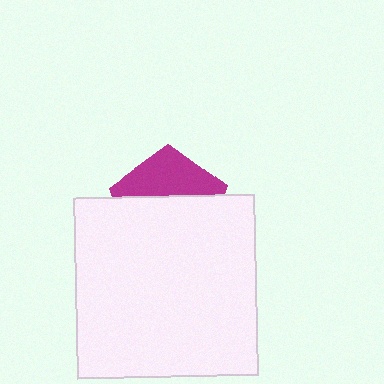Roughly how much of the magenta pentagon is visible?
A small part of it is visible (roughly 39%).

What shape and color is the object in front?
The object in front is a white square.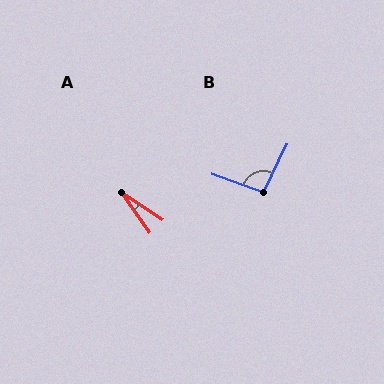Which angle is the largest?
B, at approximately 96 degrees.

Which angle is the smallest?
A, at approximately 21 degrees.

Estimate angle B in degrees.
Approximately 96 degrees.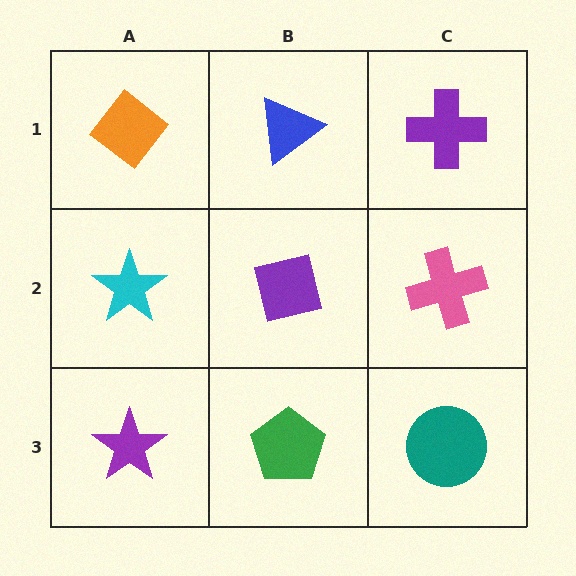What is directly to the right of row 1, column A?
A blue triangle.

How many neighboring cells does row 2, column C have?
3.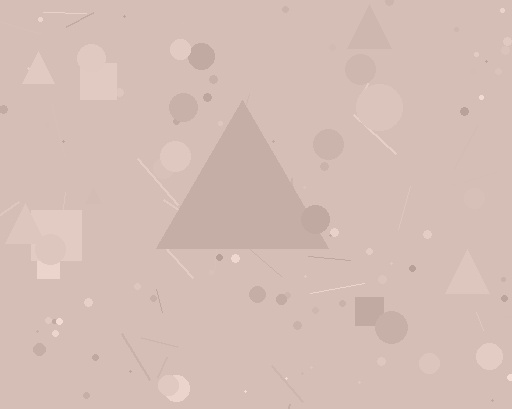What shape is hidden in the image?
A triangle is hidden in the image.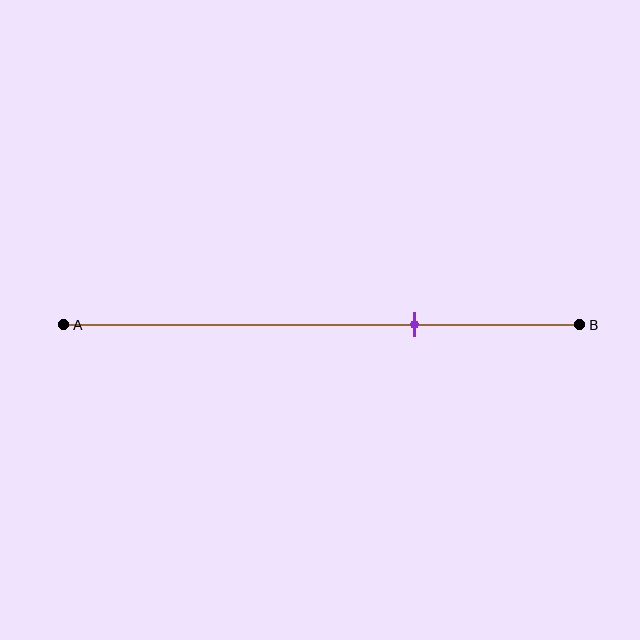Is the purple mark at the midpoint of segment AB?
No, the mark is at about 70% from A, not at the 50% midpoint.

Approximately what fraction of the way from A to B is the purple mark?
The purple mark is approximately 70% of the way from A to B.